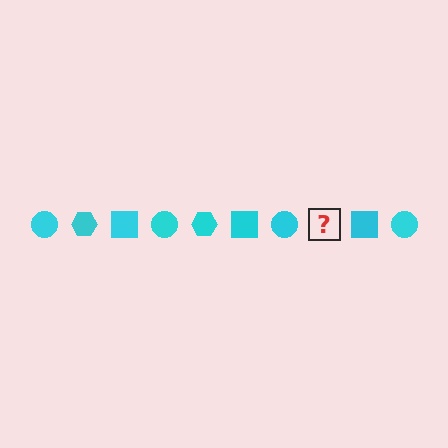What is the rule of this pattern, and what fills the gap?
The rule is that the pattern cycles through circle, hexagon, square shapes in cyan. The gap should be filled with a cyan hexagon.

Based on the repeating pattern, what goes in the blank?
The blank should be a cyan hexagon.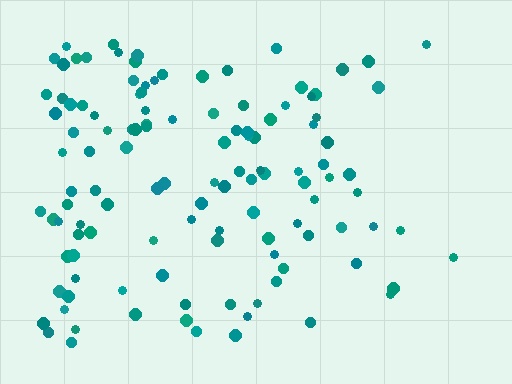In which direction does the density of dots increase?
From right to left, with the left side densest.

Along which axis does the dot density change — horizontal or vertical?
Horizontal.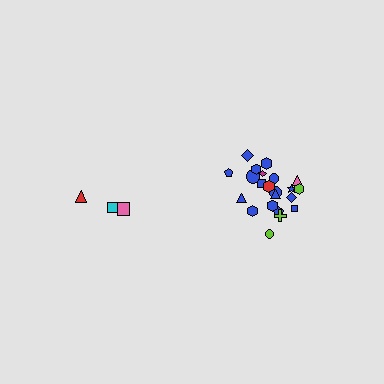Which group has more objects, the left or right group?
The right group.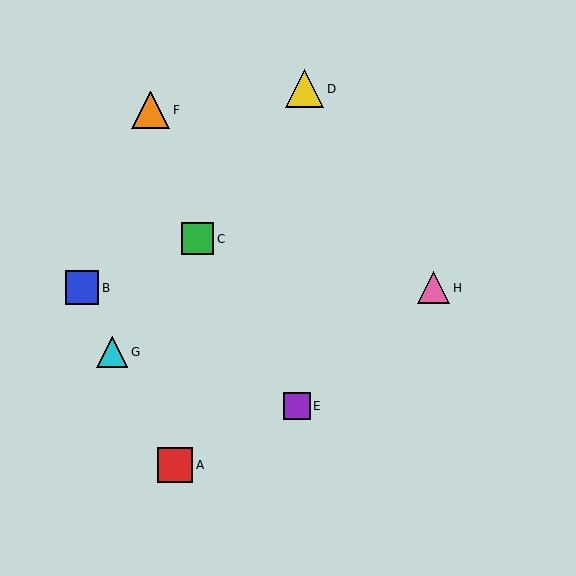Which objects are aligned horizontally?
Objects B, H are aligned horizontally.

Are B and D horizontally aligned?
No, B is at y≈288 and D is at y≈89.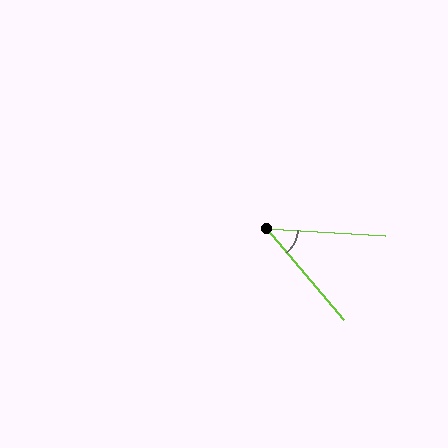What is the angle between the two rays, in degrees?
Approximately 47 degrees.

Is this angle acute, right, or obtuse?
It is acute.